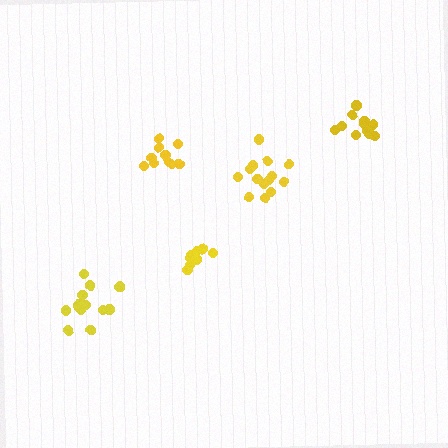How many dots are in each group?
Group 1: 14 dots, Group 2: 15 dots, Group 3: 10 dots, Group 4: 11 dots, Group 5: 10 dots (60 total).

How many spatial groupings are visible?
There are 5 spatial groupings.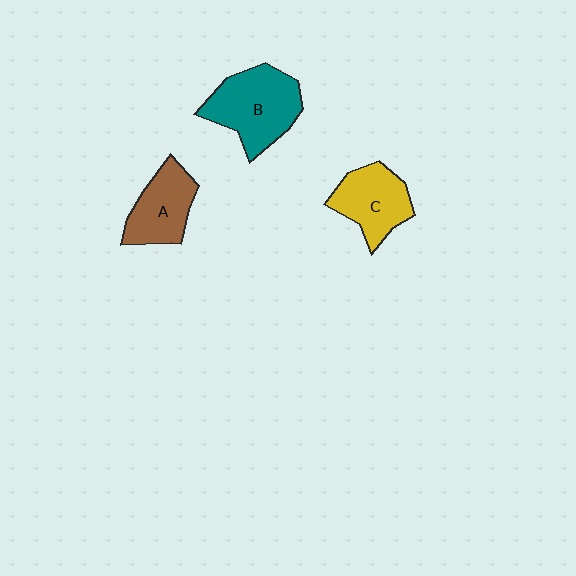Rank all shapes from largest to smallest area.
From largest to smallest: B (teal), C (yellow), A (brown).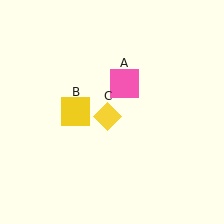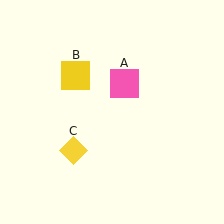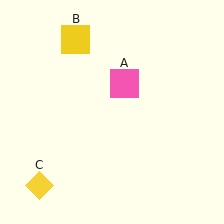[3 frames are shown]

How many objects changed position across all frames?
2 objects changed position: yellow square (object B), yellow diamond (object C).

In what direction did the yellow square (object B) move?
The yellow square (object B) moved up.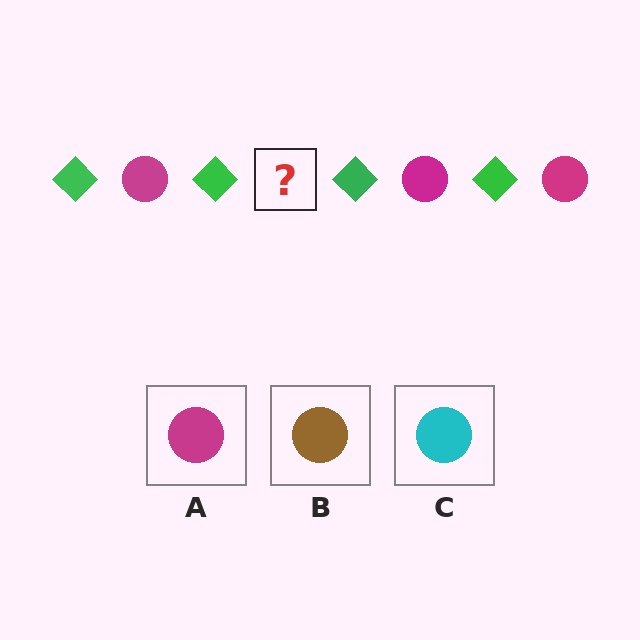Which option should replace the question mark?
Option A.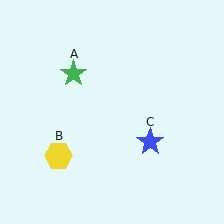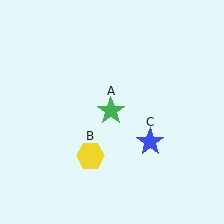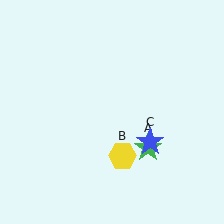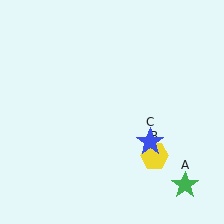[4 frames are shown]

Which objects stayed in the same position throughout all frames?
Blue star (object C) remained stationary.